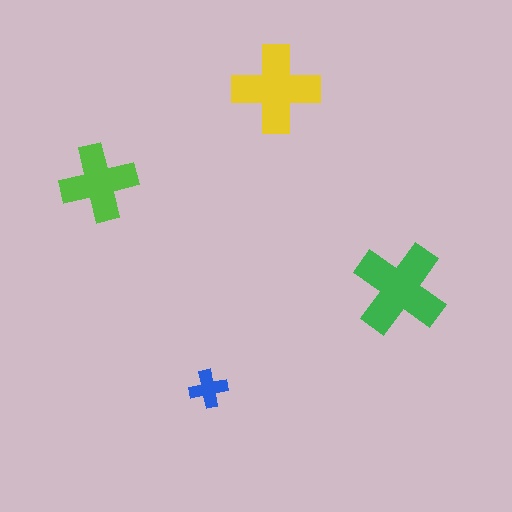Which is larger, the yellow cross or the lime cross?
The yellow one.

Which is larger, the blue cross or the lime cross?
The lime one.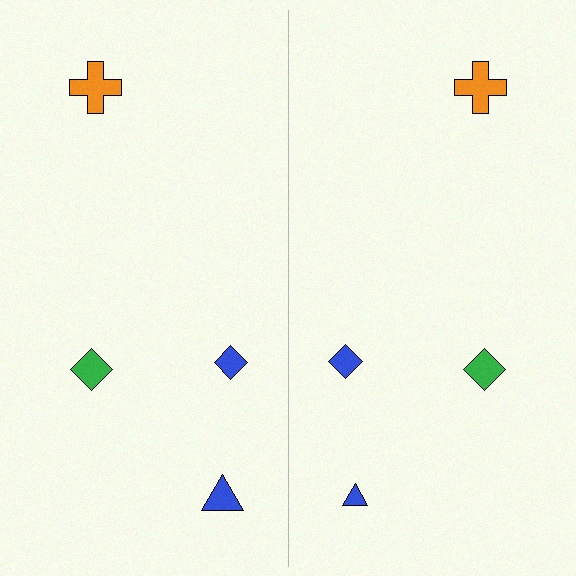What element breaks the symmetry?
The blue triangle on the right side has a different size than its mirror counterpart.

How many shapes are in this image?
There are 8 shapes in this image.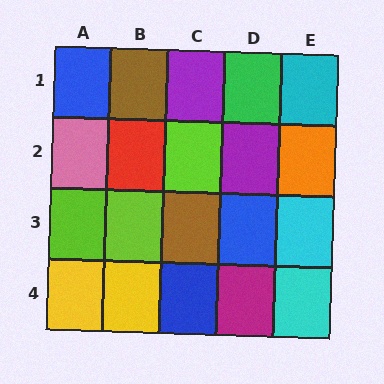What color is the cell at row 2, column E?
Orange.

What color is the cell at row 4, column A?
Yellow.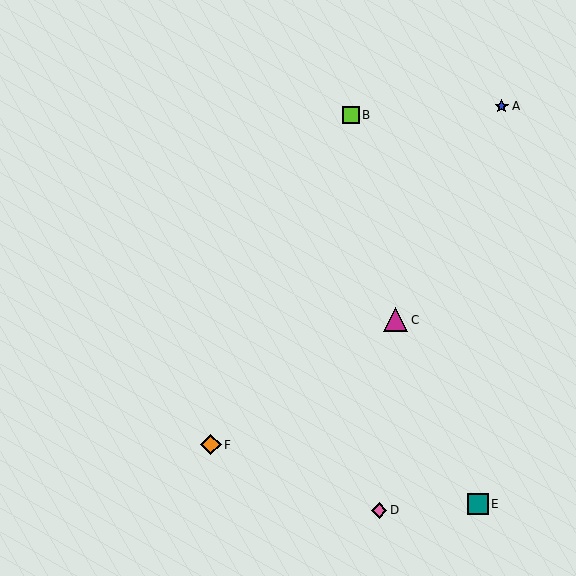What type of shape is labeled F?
Shape F is an orange diamond.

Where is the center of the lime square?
The center of the lime square is at (351, 115).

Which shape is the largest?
The magenta triangle (labeled C) is the largest.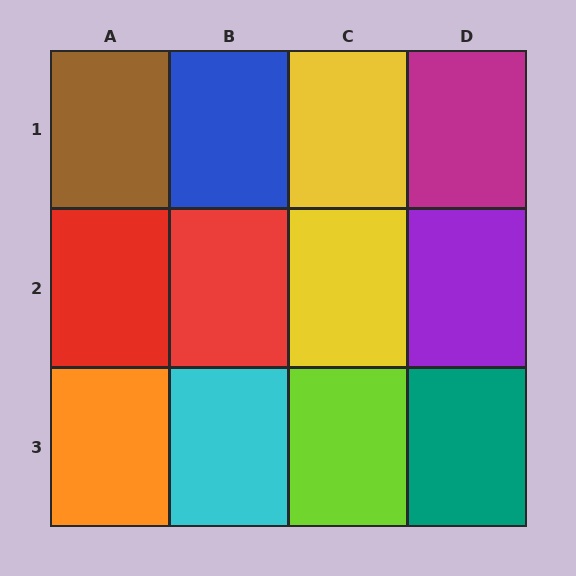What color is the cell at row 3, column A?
Orange.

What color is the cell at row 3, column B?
Cyan.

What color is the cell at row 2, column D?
Purple.